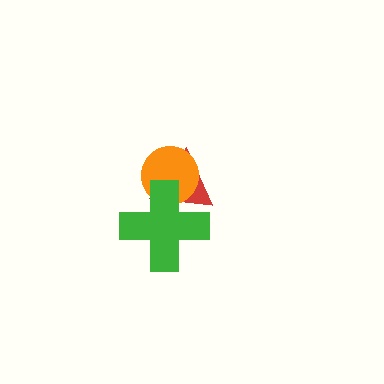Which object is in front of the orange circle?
The green cross is in front of the orange circle.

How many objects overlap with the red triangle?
2 objects overlap with the red triangle.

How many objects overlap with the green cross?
2 objects overlap with the green cross.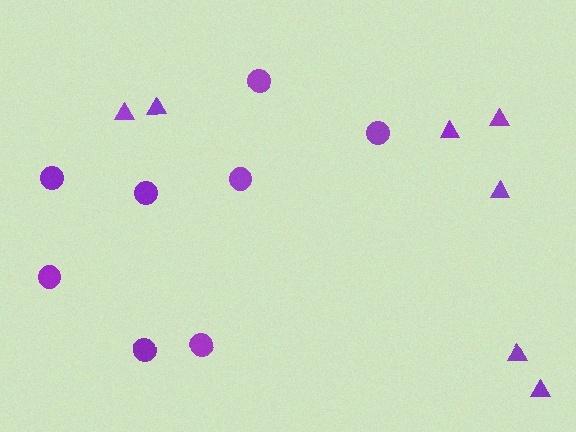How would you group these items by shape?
There are 2 groups: one group of triangles (7) and one group of circles (8).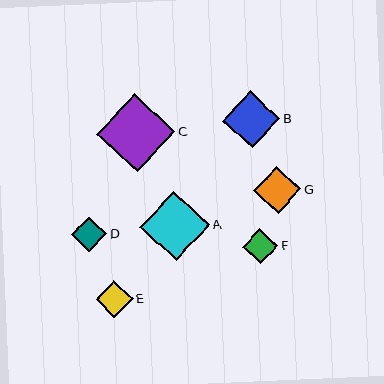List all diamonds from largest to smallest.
From largest to smallest: C, A, B, G, E, F, D.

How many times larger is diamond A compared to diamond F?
Diamond A is approximately 2.0 times the size of diamond F.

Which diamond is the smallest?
Diamond D is the smallest with a size of approximately 35 pixels.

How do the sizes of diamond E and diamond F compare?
Diamond E and diamond F are approximately the same size.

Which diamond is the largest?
Diamond C is the largest with a size of approximately 78 pixels.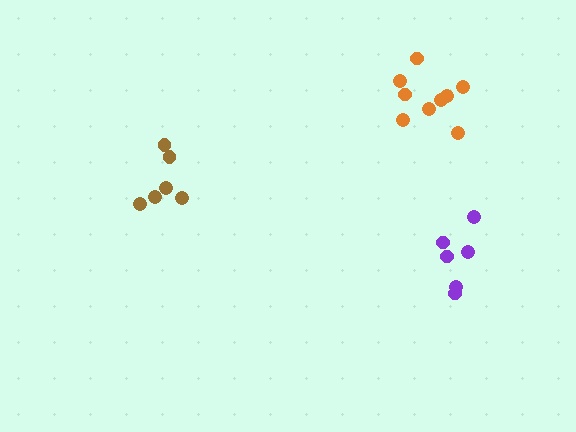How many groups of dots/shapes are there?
There are 3 groups.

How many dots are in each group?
Group 1: 9 dots, Group 2: 6 dots, Group 3: 6 dots (21 total).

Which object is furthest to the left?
The brown cluster is leftmost.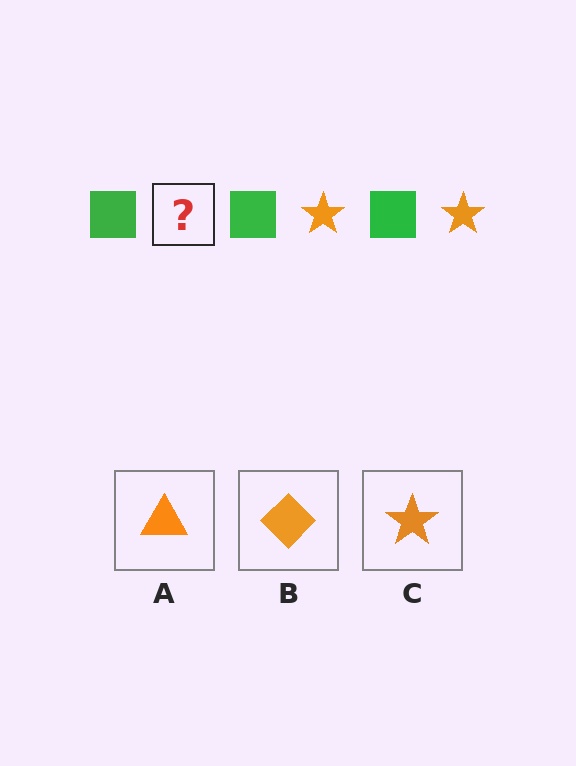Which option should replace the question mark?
Option C.